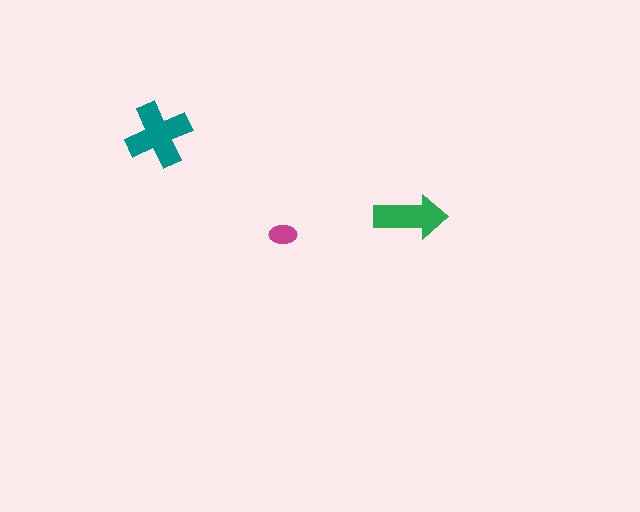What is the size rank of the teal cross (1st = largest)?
1st.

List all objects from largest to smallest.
The teal cross, the green arrow, the magenta ellipse.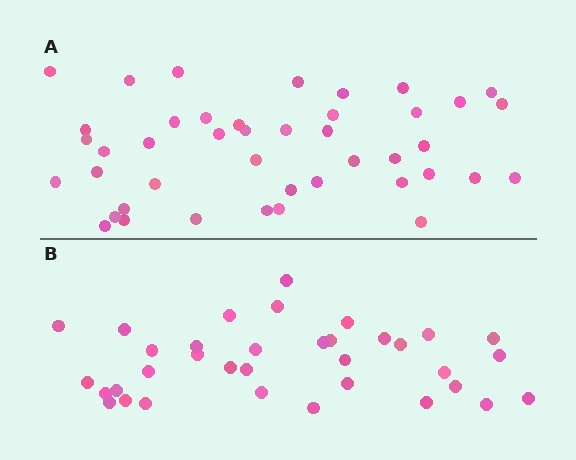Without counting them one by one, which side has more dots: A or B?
Region A (the top region) has more dots.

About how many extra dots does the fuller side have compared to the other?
Region A has roughly 8 or so more dots than region B.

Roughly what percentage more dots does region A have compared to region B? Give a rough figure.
About 25% more.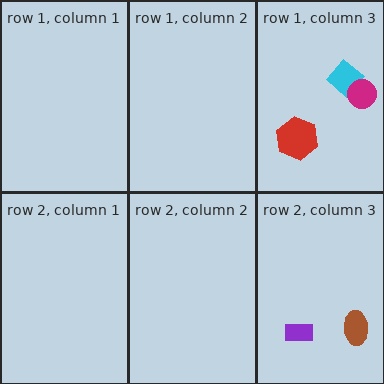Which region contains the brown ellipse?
The row 2, column 3 region.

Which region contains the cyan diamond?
The row 1, column 3 region.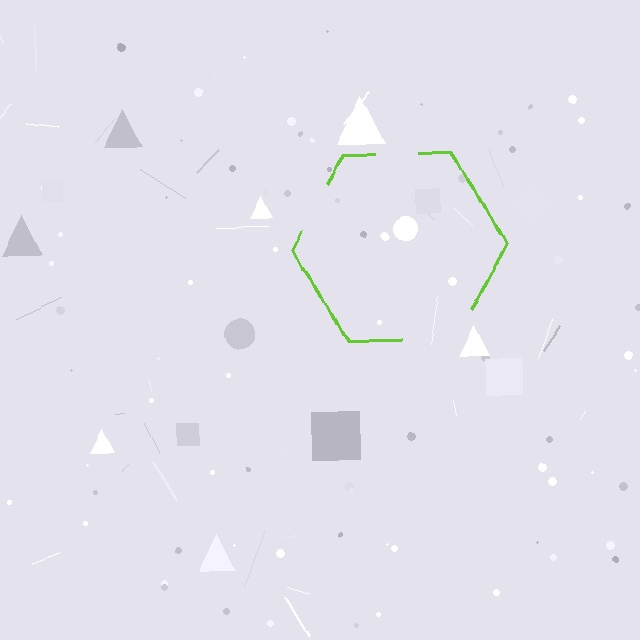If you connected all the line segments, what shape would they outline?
They would outline a hexagon.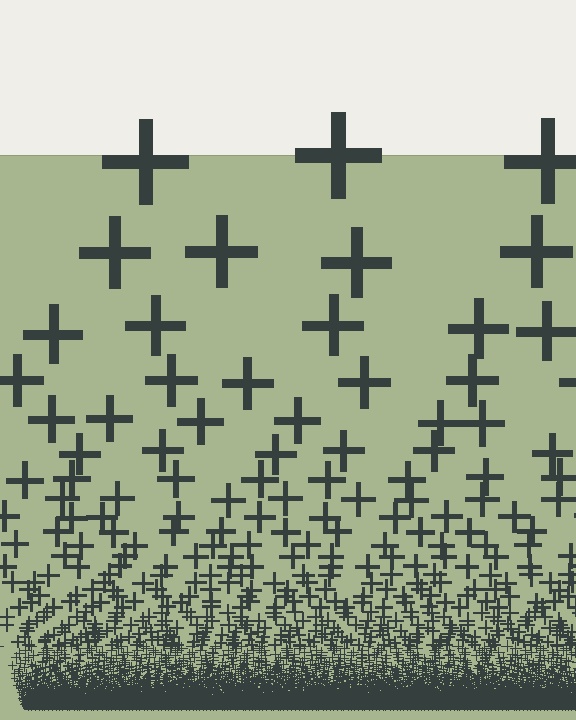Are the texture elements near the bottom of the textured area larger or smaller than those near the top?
Smaller. The gradient is inverted — elements near the bottom are smaller and denser.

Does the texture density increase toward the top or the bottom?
Density increases toward the bottom.